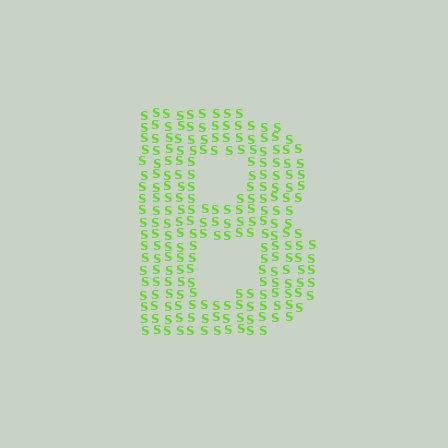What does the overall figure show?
The overall figure shows the letter B.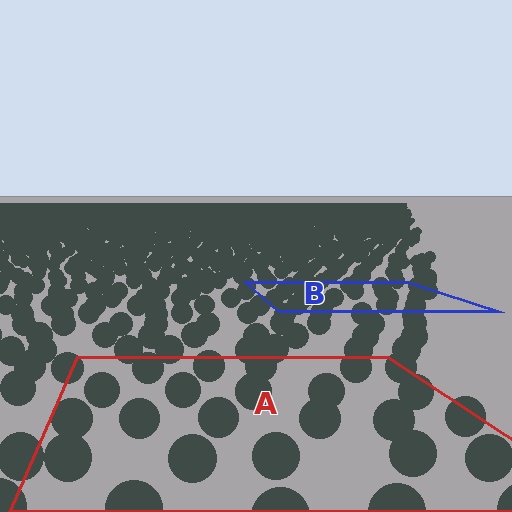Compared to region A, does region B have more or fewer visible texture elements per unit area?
Region B has more texture elements per unit area — they are packed more densely because it is farther away.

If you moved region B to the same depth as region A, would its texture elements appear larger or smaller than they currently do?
They would appear larger. At a closer depth, the same texture elements are projected at a bigger on-screen size.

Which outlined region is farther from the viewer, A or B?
Region B is farther from the viewer — the texture elements inside it appear smaller and more densely packed.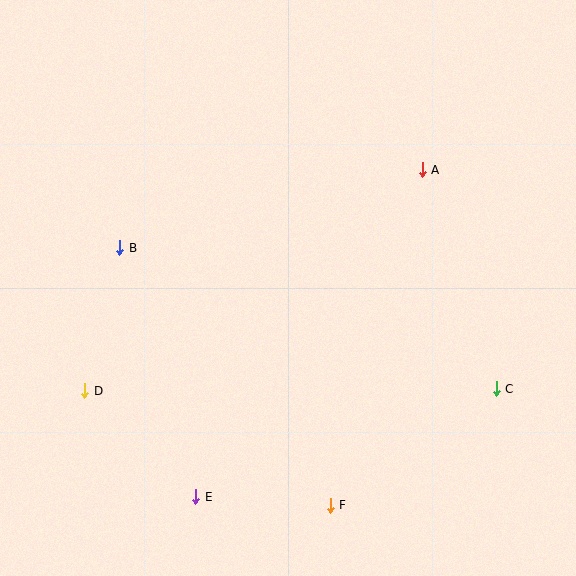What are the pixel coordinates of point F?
Point F is at (330, 505).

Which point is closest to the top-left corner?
Point B is closest to the top-left corner.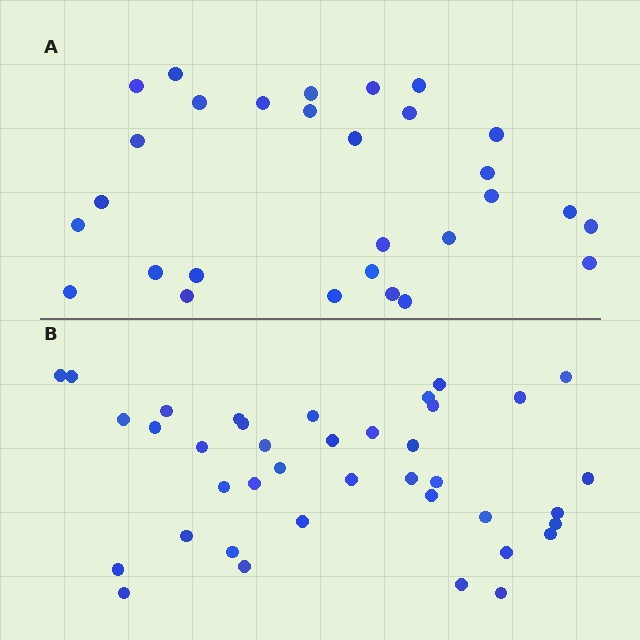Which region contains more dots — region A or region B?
Region B (the bottom region) has more dots.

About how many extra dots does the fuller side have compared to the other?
Region B has roughly 10 or so more dots than region A.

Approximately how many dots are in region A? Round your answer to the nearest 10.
About 30 dots. (The exact count is 29, which rounds to 30.)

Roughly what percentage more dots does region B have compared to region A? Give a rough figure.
About 35% more.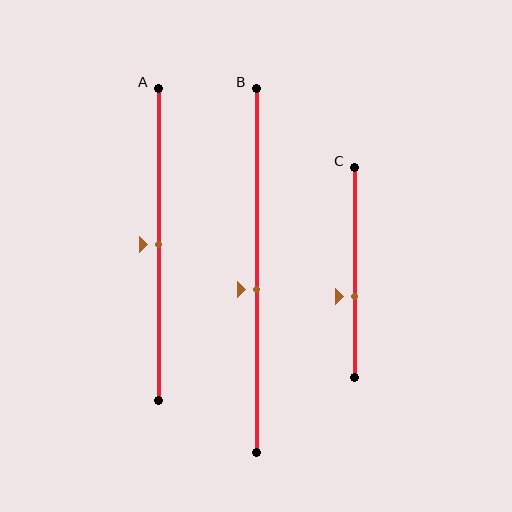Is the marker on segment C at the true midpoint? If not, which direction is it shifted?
No, the marker on segment C is shifted downward by about 11% of the segment length.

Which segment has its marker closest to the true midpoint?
Segment A has its marker closest to the true midpoint.